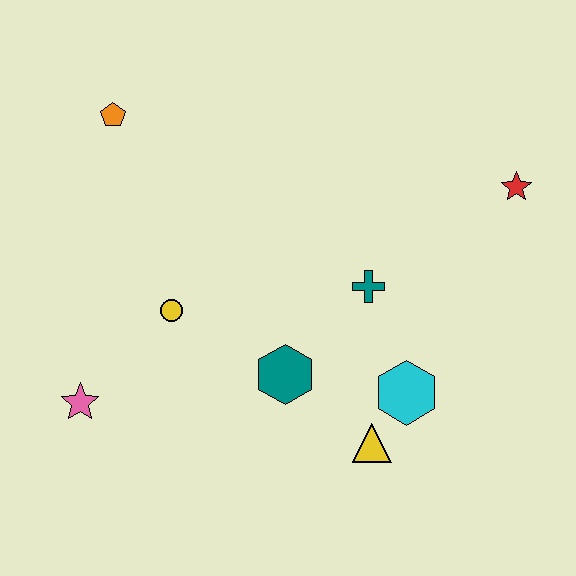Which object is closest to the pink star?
The yellow circle is closest to the pink star.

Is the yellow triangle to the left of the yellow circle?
No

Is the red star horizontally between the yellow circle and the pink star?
No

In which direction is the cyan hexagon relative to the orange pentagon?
The cyan hexagon is to the right of the orange pentagon.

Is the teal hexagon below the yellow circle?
Yes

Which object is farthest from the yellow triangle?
The orange pentagon is farthest from the yellow triangle.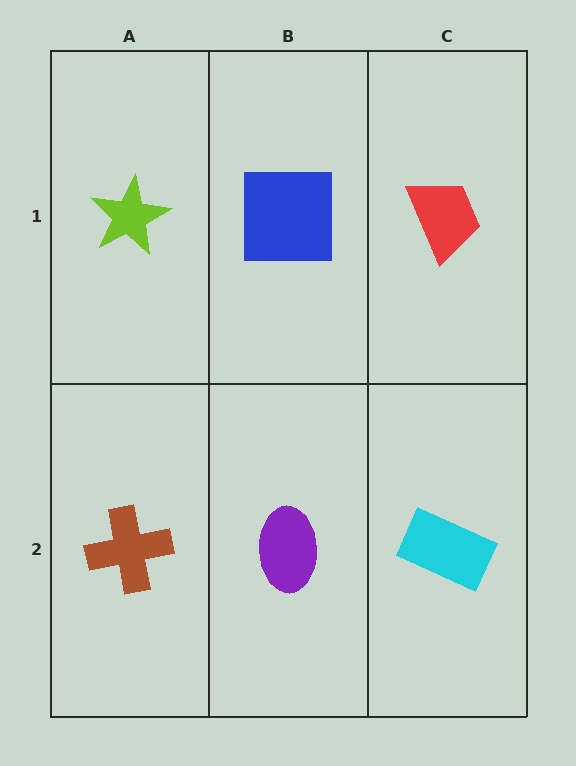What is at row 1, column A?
A lime star.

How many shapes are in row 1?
3 shapes.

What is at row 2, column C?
A cyan rectangle.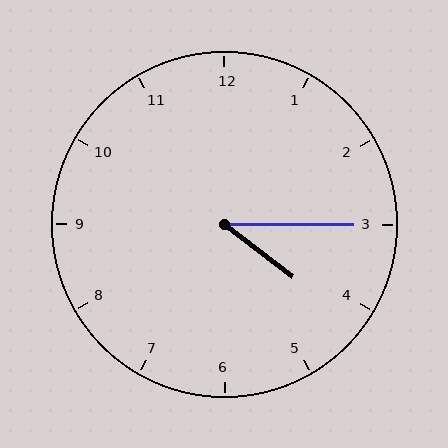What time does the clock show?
4:15.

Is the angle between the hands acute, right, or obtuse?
It is acute.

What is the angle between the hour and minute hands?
Approximately 38 degrees.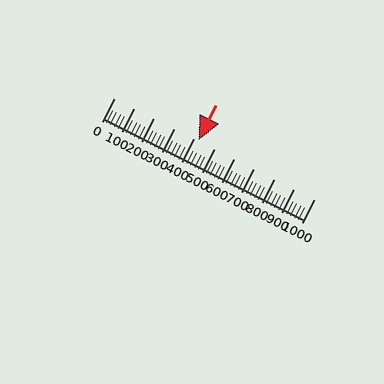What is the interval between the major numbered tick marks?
The major tick marks are spaced 100 units apart.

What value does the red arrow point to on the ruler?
The red arrow points to approximately 424.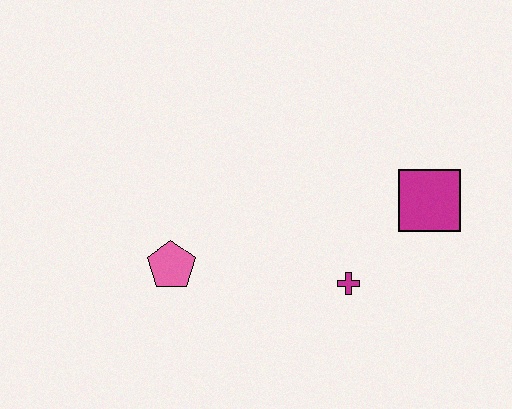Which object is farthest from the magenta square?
The pink pentagon is farthest from the magenta square.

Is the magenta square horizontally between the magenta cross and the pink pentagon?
No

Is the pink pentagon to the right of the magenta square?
No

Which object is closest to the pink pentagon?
The magenta cross is closest to the pink pentagon.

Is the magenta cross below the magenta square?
Yes